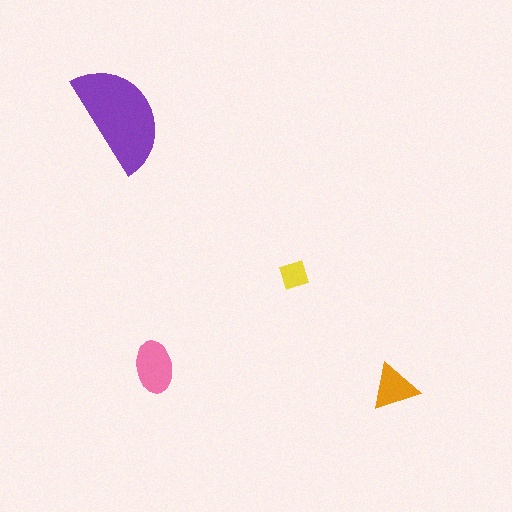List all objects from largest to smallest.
The purple semicircle, the pink ellipse, the orange triangle, the yellow diamond.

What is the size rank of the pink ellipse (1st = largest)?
2nd.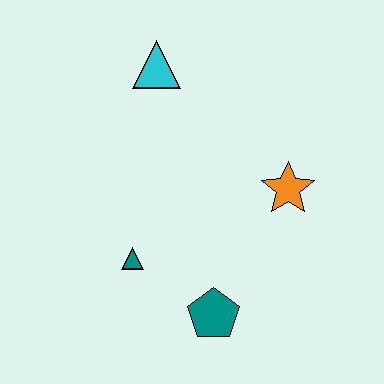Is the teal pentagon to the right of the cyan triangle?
Yes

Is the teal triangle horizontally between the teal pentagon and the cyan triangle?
No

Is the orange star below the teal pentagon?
No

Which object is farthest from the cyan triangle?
The teal pentagon is farthest from the cyan triangle.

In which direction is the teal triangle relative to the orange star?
The teal triangle is to the left of the orange star.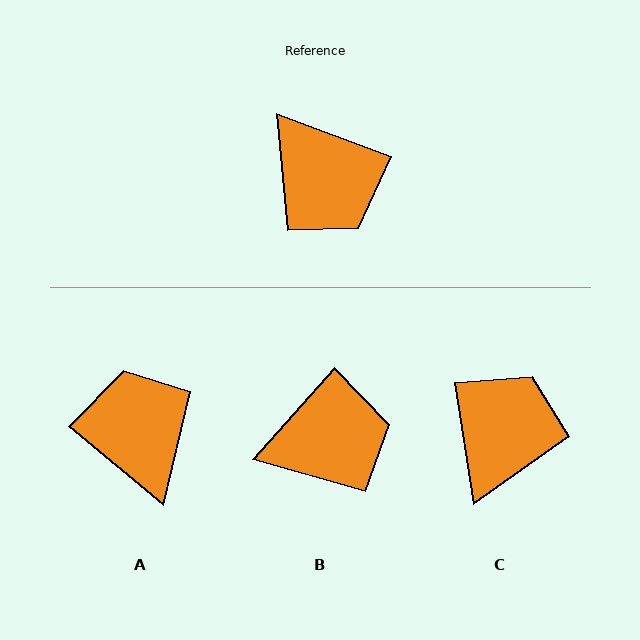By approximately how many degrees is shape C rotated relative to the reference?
Approximately 119 degrees counter-clockwise.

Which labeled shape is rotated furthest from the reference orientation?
A, about 161 degrees away.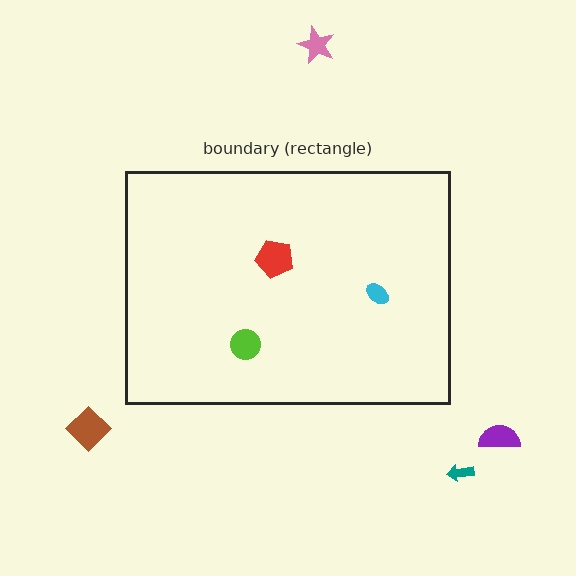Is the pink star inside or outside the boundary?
Outside.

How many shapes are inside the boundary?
3 inside, 4 outside.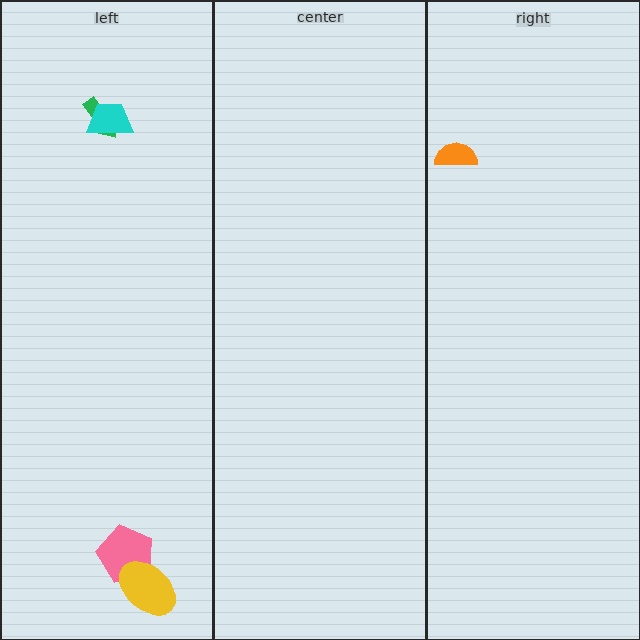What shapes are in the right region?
The orange semicircle.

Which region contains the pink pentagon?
The left region.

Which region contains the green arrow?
The left region.